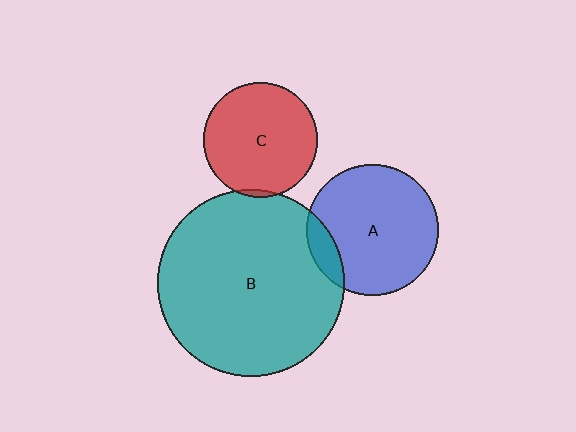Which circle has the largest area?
Circle B (teal).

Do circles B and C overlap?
Yes.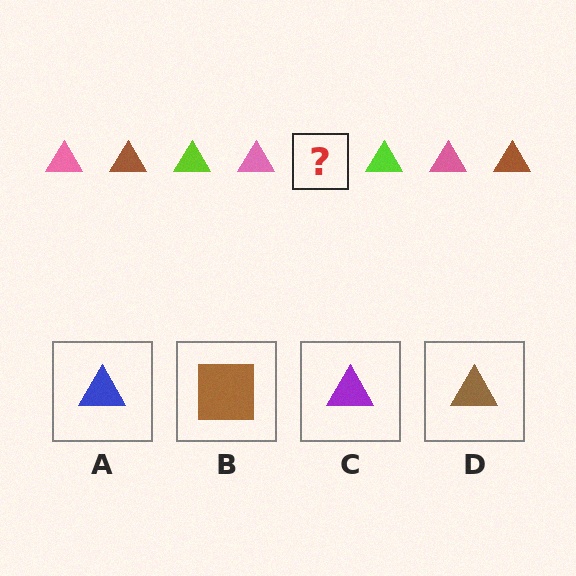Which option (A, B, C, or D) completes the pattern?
D.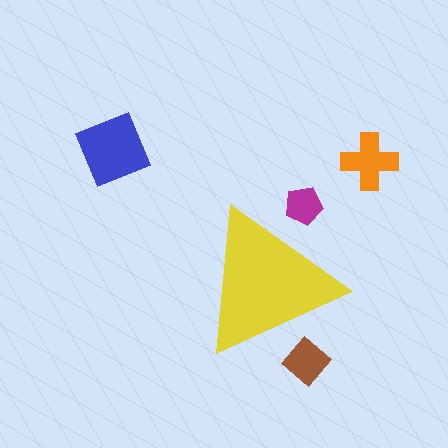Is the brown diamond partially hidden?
Yes, the brown diamond is partially hidden behind the yellow triangle.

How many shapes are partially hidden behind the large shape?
2 shapes are partially hidden.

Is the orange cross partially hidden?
No, the orange cross is fully visible.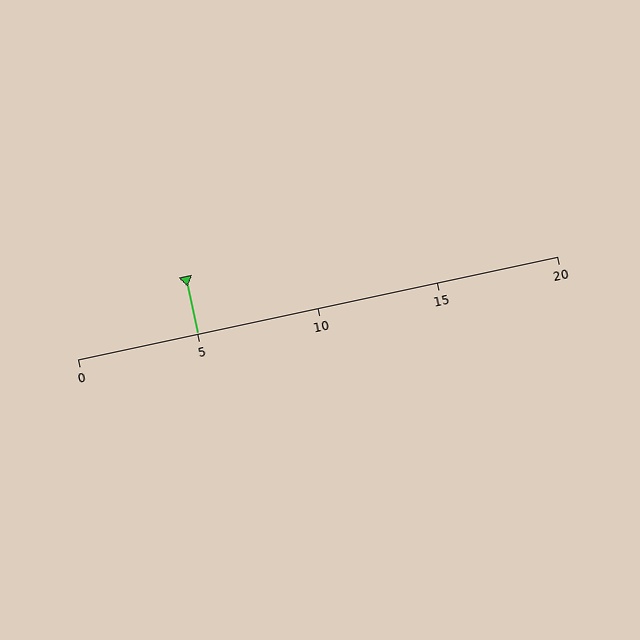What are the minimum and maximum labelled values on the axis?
The axis runs from 0 to 20.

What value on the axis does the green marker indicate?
The marker indicates approximately 5.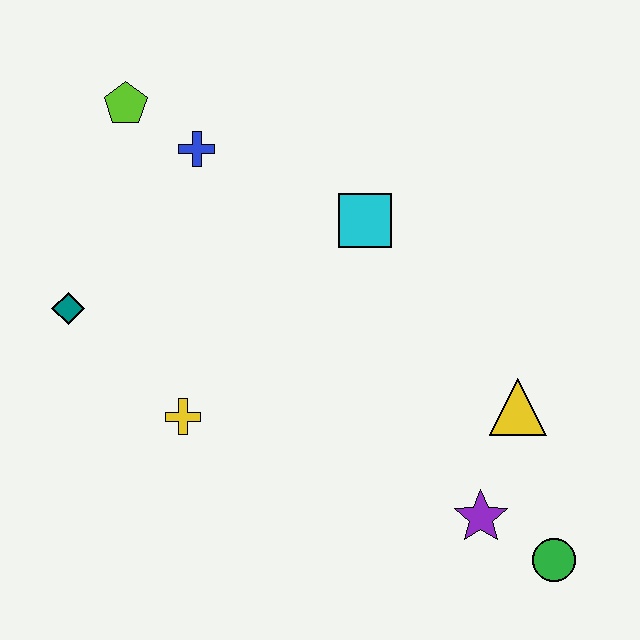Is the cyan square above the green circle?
Yes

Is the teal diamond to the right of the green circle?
No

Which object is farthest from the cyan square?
The green circle is farthest from the cyan square.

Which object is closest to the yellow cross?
The teal diamond is closest to the yellow cross.